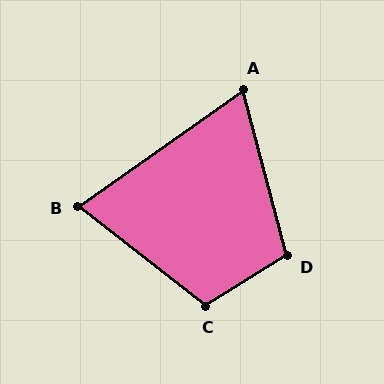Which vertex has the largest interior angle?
C, at approximately 110 degrees.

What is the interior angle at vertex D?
Approximately 107 degrees (obtuse).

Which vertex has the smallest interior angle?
A, at approximately 70 degrees.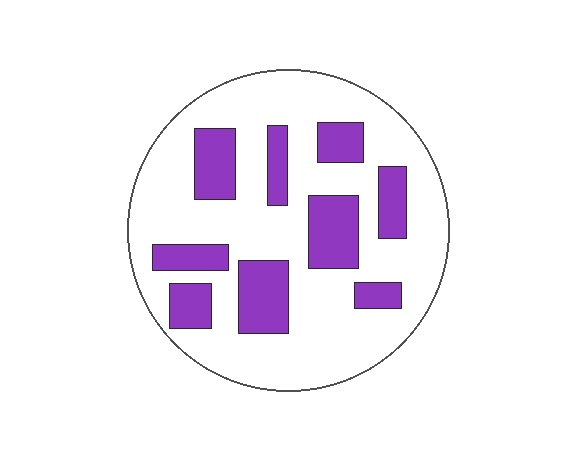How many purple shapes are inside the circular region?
9.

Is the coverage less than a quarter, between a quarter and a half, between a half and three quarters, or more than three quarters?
Between a quarter and a half.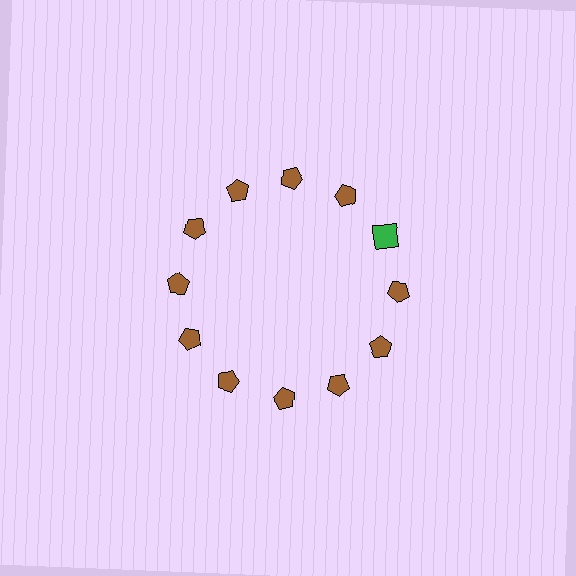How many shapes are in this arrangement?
There are 12 shapes arranged in a ring pattern.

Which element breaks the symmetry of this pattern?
The green square at roughly the 2 o'clock position breaks the symmetry. All other shapes are brown pentagons.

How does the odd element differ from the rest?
It differs in both color (green instead of brown) and shape (square instead of pentagon).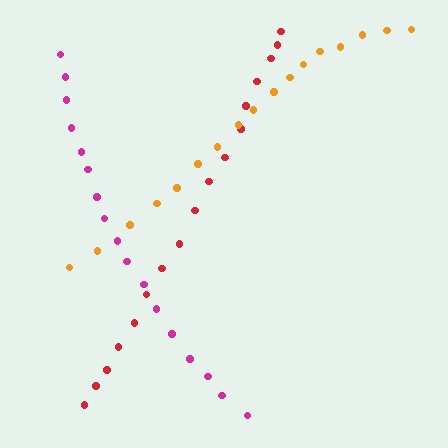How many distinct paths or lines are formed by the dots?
There are 3 distinct paths.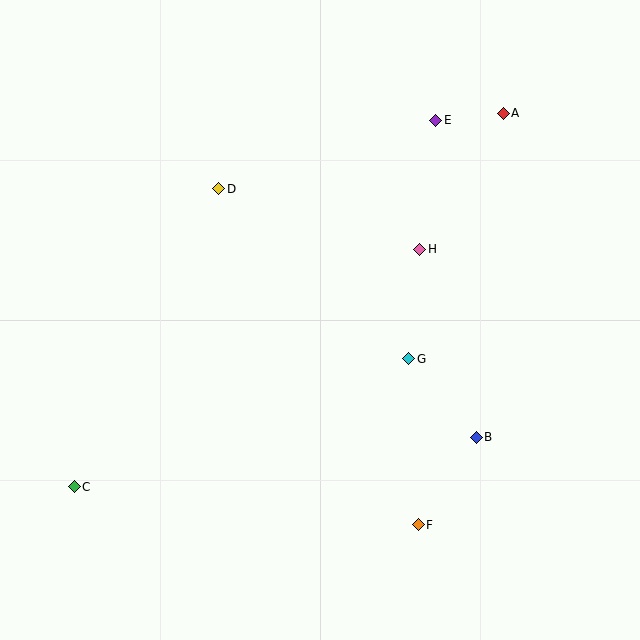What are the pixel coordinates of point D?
Point D is at (219, 189).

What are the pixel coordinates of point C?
Point C is at (74, 487).